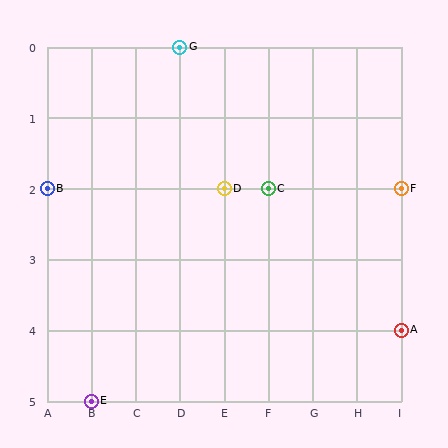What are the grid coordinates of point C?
Point C is at grid coordinates (F, 2).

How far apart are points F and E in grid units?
Points F and E are 7 columns and 3 rows apart (about 7.6 grid units diagonally).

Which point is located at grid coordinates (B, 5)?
Point E is at (B, 5).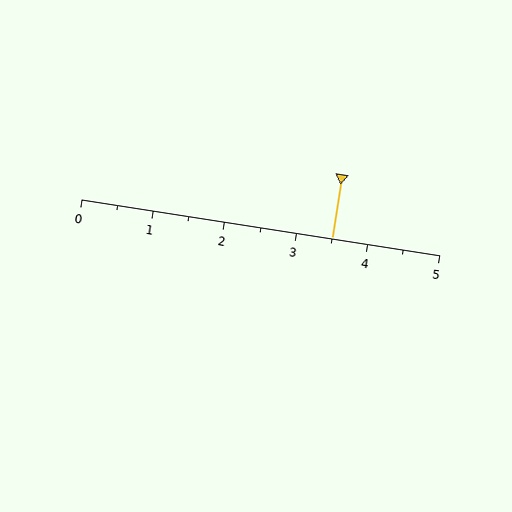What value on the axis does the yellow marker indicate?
The marker indicates approximately 3.5.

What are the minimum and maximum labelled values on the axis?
The axis runs from 0 to 5.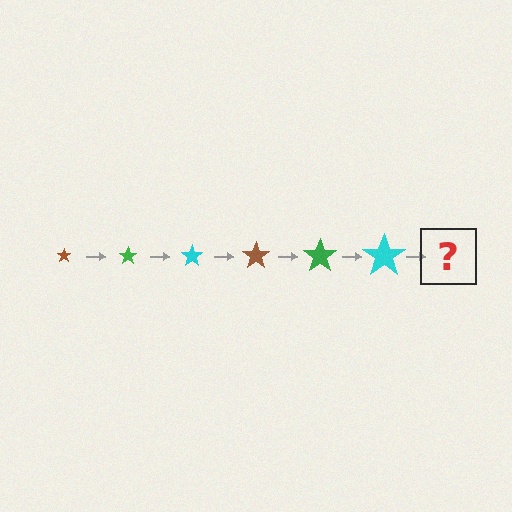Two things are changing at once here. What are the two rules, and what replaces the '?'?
The two rules are that the star grows larger each step and the color cycles through brown, green, and cyan. The '?' should be a brown star, larger than the previous one.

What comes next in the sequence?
The next element should be a brown star, larger than the previous one.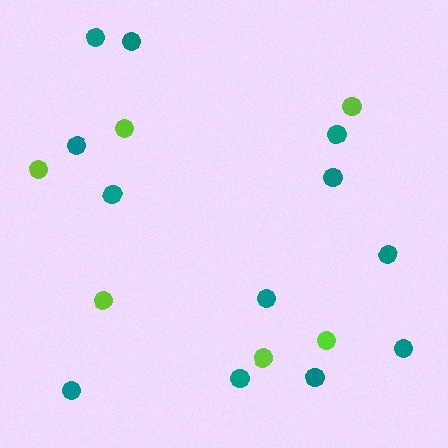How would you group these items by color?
There are 2 groups: one group of teal circles (12) and one group of lime circles (6).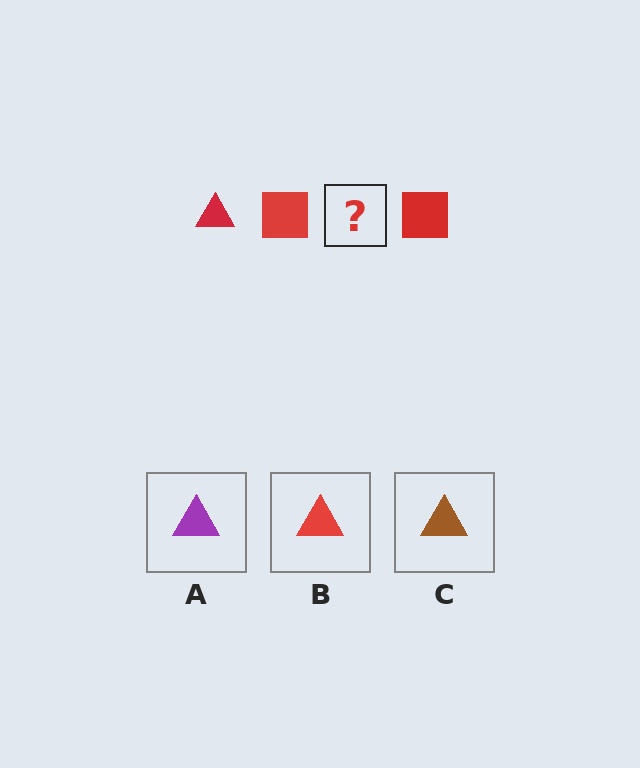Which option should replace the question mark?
Option B.